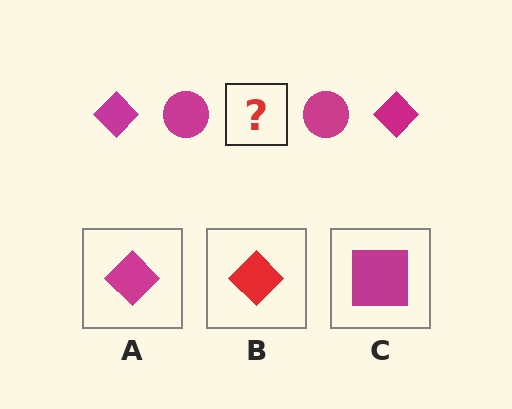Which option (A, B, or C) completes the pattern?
A.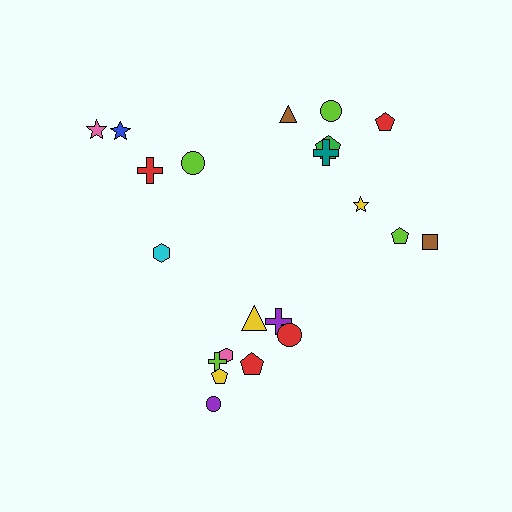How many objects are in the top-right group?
There are 8 objects.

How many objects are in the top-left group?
There are 5 objects.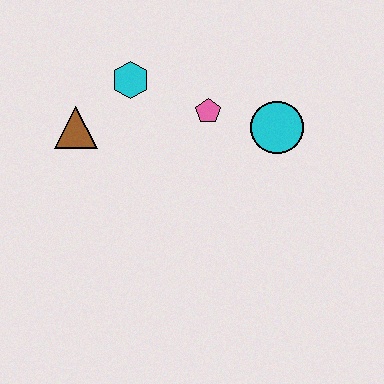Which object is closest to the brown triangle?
The cyan hexagon is closest to the brown triangle.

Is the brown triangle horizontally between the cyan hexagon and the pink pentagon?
No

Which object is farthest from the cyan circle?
The brown triangle is farthest from the cyan circle.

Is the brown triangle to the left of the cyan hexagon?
Yes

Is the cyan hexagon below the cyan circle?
No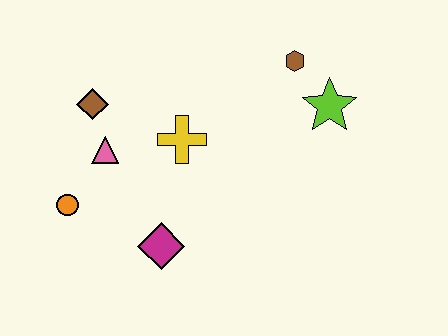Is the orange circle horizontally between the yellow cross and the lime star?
No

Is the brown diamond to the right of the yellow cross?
No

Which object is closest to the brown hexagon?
The lime star is closest to the brown hexagon.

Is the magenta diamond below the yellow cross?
Yes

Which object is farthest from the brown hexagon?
The orange circle is farthest from the brown hexagon.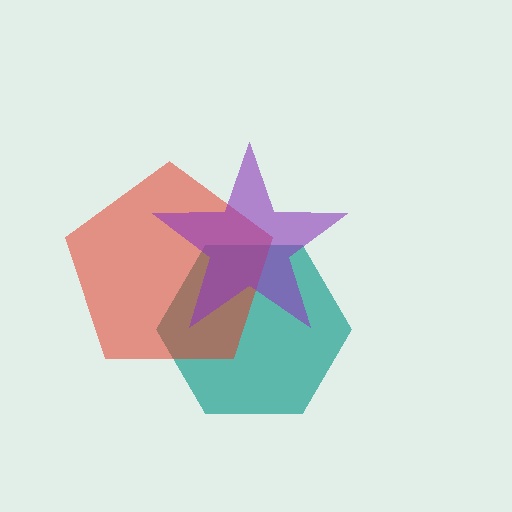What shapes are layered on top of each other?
The layered shapes are: a teal hexagon, a red pentagon, a purple star.